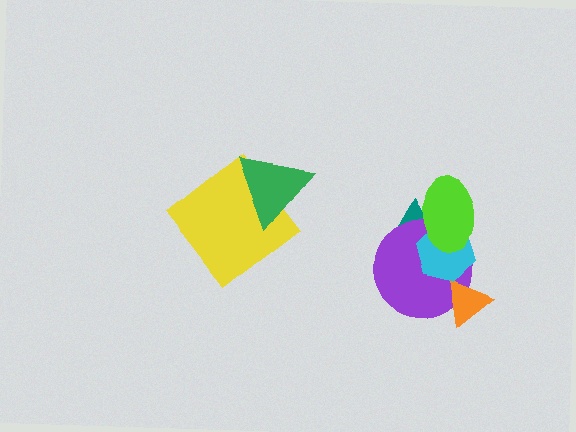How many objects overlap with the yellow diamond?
1 object overlaps with the yellow diamond.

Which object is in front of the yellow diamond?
The green triangle is in front of the yellow diamond.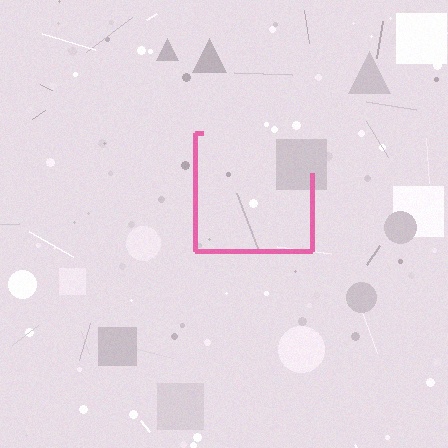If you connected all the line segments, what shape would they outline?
They would outline a square.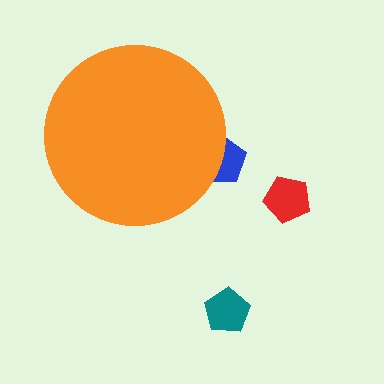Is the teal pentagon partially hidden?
No, the teal pentagon is fully visible.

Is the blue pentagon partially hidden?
Yes, the blue pentagon is partially hidden behind the orange circle.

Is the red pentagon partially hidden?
No, the red pentagon is fully visible.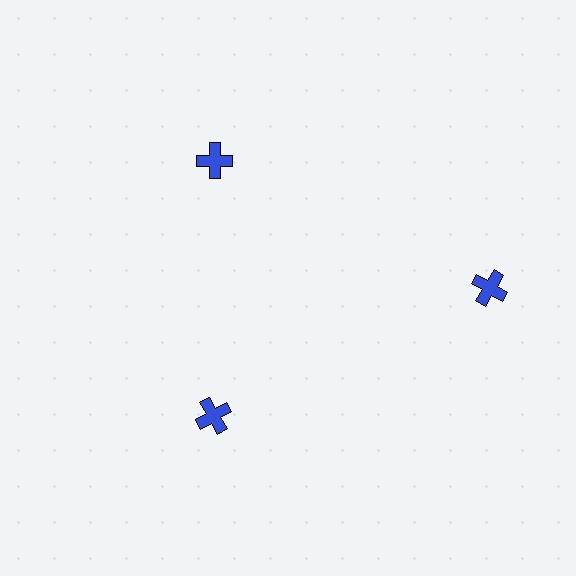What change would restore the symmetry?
The symmetry would be restored by moving it inward, back onto the ring so that all 3 crosses sit at equal angles and equal distance from the center.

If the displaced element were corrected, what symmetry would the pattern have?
It would have 3-fold rotational symmetry — the pattern would map onto itself every 120 degrees.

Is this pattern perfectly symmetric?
No. The 3 blue crosses are arranged in a ring, but one element near the 3 o'clock position is pushed outward from the center, breaking the 3-fold rotational symmetry.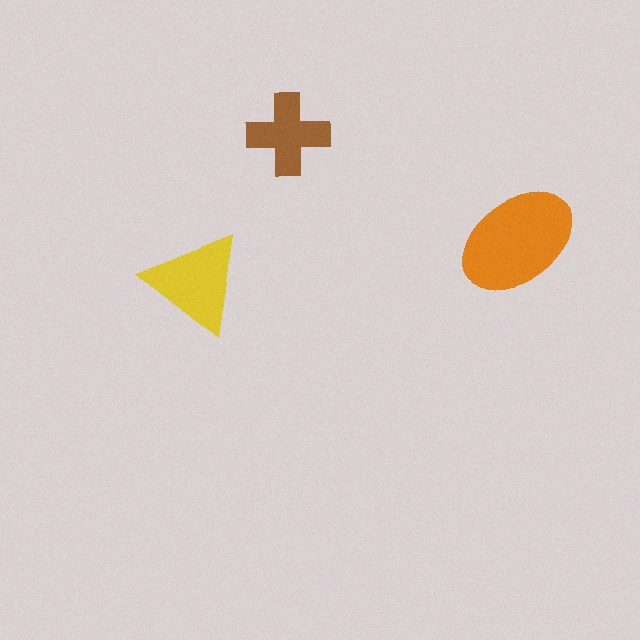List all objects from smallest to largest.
The brown cross, the yellow triangle, the orange ellipse.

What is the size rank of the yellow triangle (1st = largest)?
2nd.